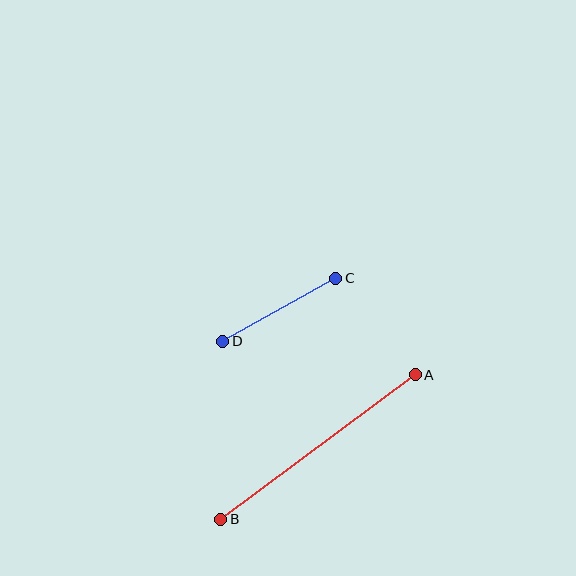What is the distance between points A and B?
The distance is approximately 242 pixels.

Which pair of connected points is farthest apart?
Points A and B are farthest apart.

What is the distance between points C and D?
The distance is approximately 129 pixels.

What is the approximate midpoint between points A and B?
The midpoint is at approximately (318, 447) pixels.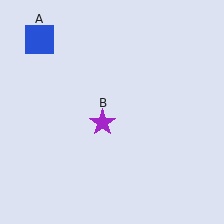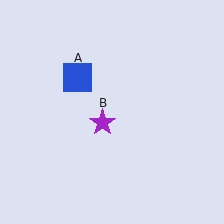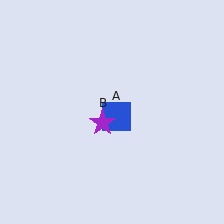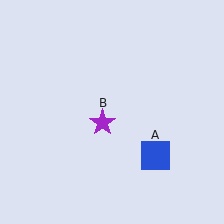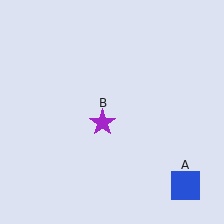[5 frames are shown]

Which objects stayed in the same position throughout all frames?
Purple star (object B) remained stationary.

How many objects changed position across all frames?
1 object changed position: blue square (object A).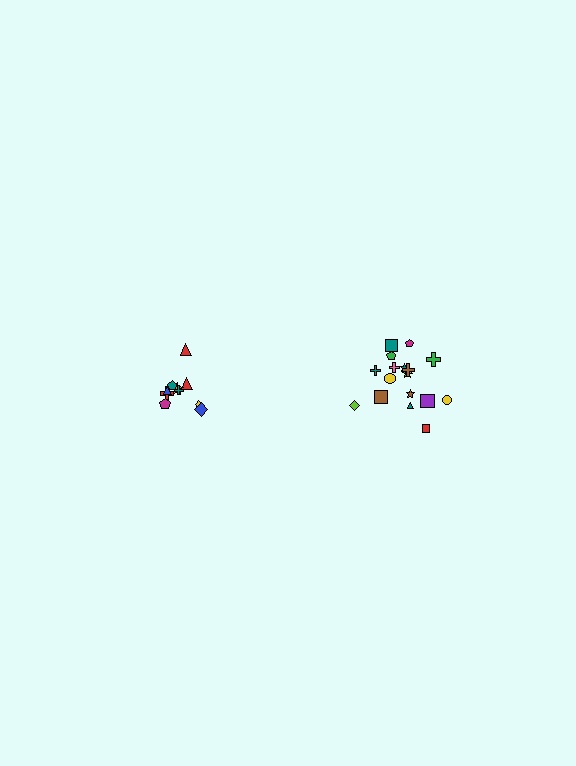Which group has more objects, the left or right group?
The right group.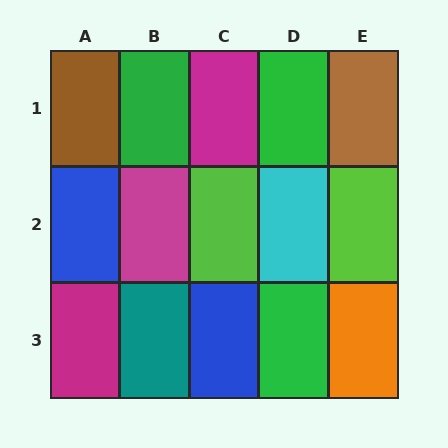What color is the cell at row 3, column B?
Teal.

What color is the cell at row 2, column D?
Cyan.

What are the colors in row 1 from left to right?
Brown, green, magenta, green, brown.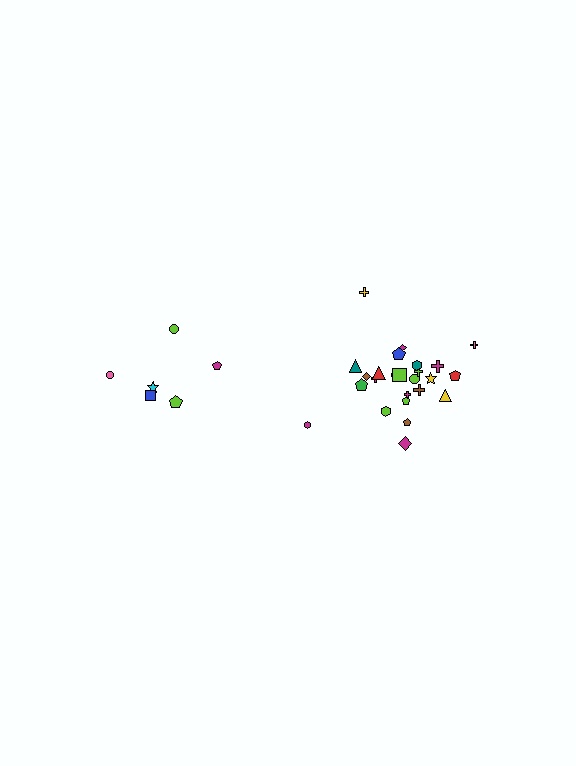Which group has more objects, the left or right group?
The right group.